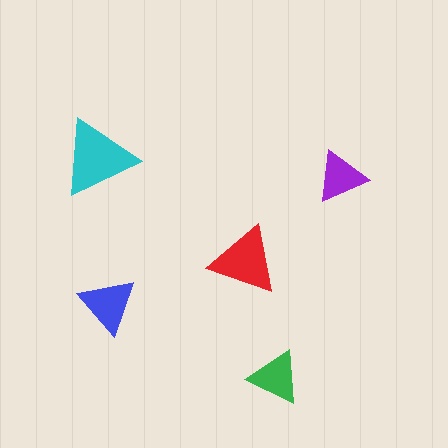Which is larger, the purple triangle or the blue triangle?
The blue one.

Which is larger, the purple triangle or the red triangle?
The red one.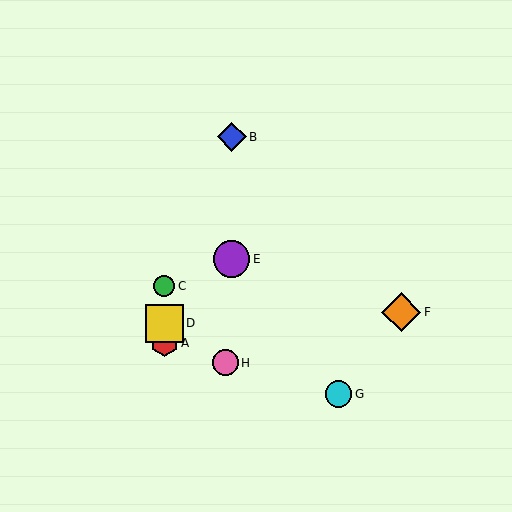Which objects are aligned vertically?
Objects A, C, D are aligned vertically.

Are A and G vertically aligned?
No, A is at x≈164 and G is at x≈338.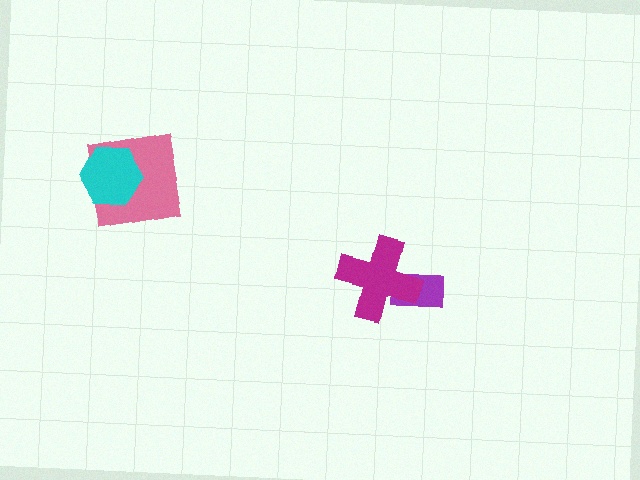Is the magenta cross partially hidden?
No, no other shape covers it.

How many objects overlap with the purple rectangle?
1 object overlaps with the purple rectangle.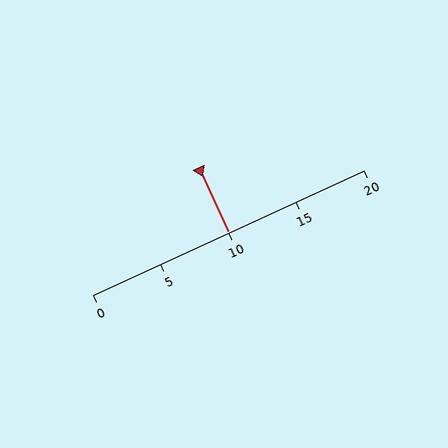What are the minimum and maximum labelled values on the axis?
The axis runs from 0 to 20.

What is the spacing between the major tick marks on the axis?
The major ticks are spaced 5 apart.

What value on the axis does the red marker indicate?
The marker indicates approximately 10.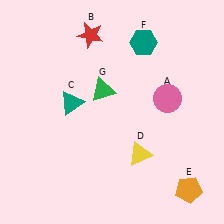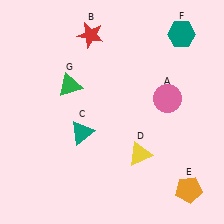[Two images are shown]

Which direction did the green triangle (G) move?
The green triangle (G) moved left.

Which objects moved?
The objects that moved are: the teal triangle (C), the teal hexagon (F), the green triangle (G).